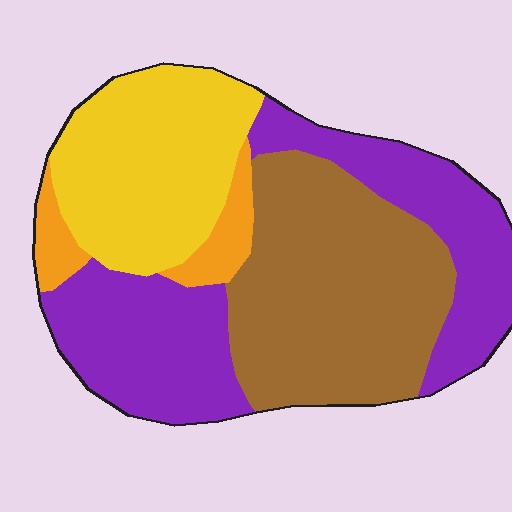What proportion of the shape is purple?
Purple takes up about one third (1/3) of the shape.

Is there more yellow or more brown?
Brown.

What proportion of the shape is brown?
Brown takes up between a third and a half of the shape.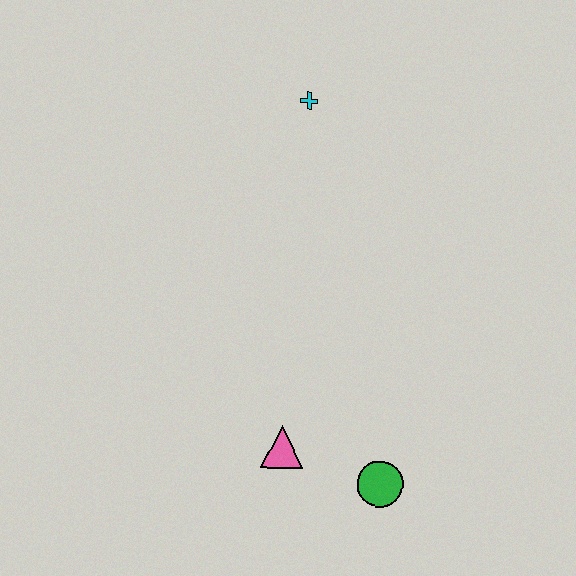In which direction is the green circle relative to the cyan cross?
The green circle is below the cyan cross.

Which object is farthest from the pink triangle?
The cyan cross is farthest from the pink triangle.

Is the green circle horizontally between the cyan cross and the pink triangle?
No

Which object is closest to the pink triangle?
The green circle is closest to the pink triangle.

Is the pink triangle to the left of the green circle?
Yes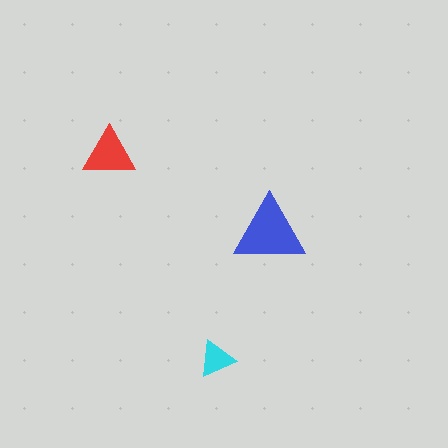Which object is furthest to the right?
The blue triangle is rightmost.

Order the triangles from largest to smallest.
the blue one, the red one, the cyan one.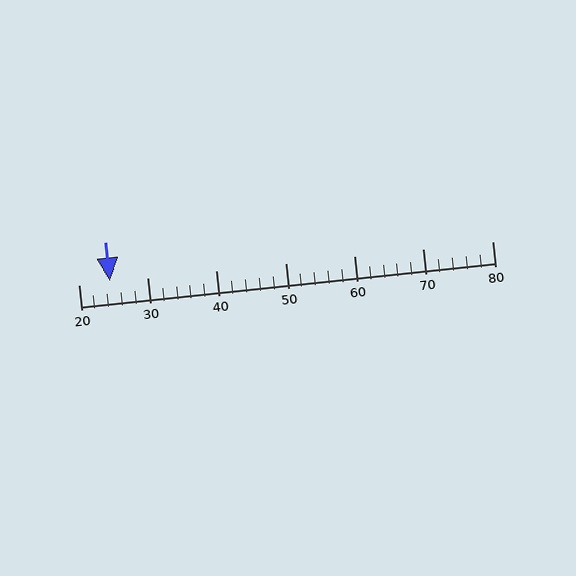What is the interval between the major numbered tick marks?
The major tick marks are spaced 10 units apart.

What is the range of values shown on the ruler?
The ruler shows values from 20 to 80.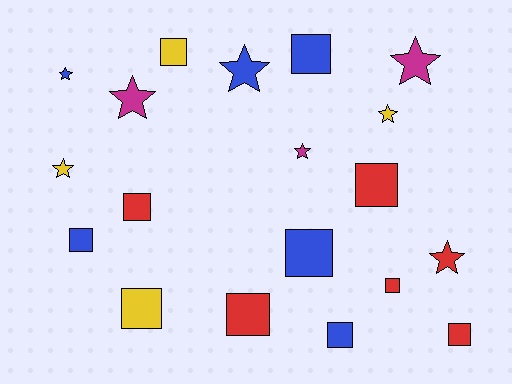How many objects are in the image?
There are 19 objects.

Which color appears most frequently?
Blue, with 6 objects.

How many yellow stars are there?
There are 2 yellow stars.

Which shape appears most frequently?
Square, with 11 objects.